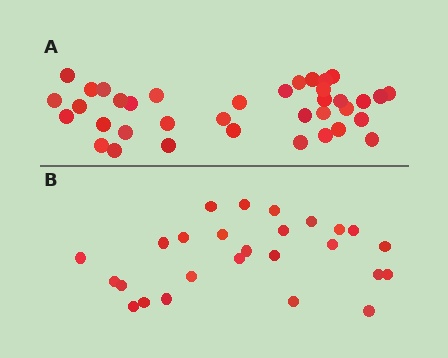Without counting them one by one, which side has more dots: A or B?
Region A (the top region) has more dots.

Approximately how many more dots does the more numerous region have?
Region A has roughly 12 or so more dots than region B.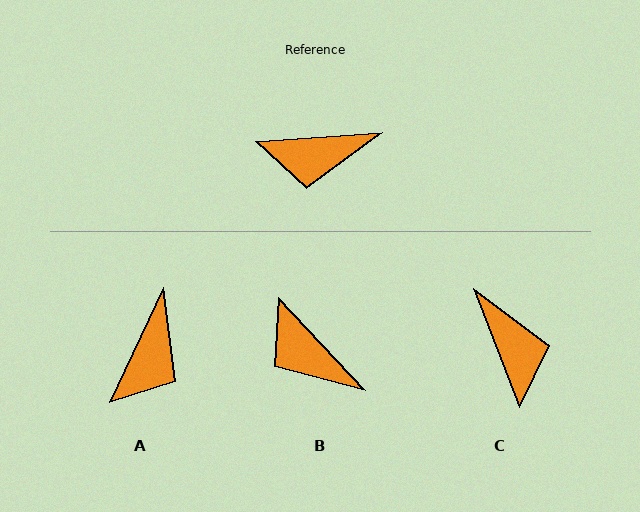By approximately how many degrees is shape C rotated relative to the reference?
Approximately 107 degrees counter-clockwise.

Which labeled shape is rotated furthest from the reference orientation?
C, about 107 degrees away.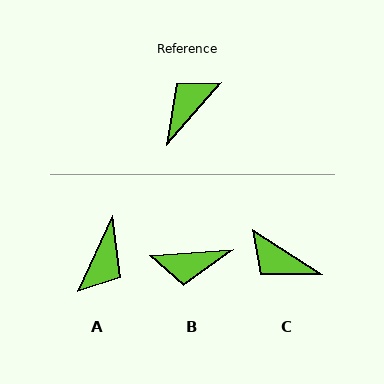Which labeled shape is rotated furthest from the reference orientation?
A, about 164 degrees away.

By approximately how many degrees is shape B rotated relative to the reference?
Approximately 135 degrees counter-clockwise.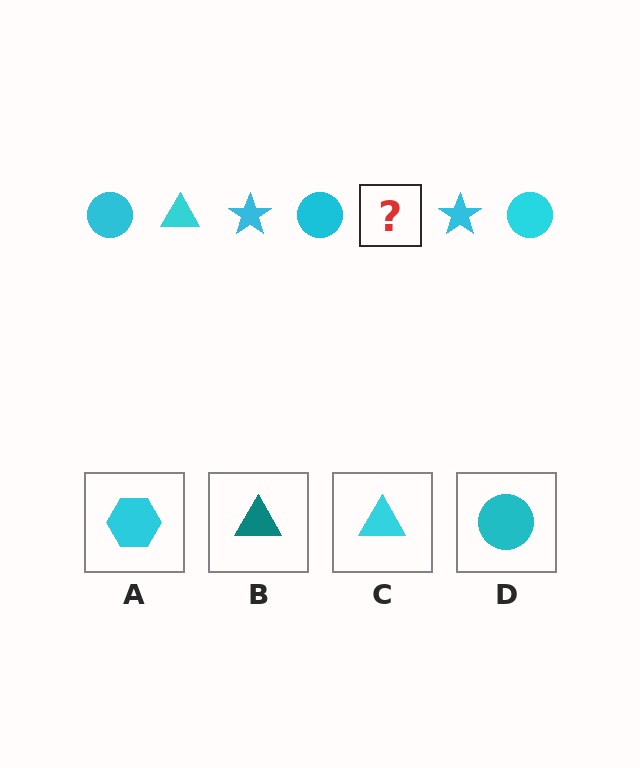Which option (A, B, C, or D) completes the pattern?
C.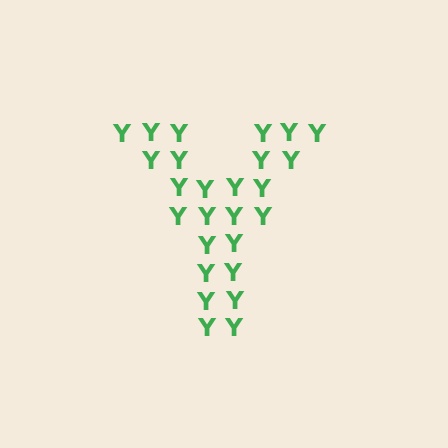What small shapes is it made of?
It is made of small letter Y's.